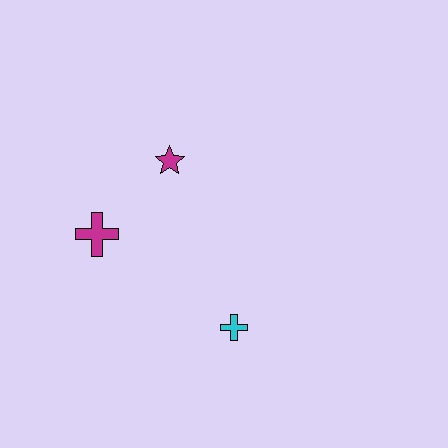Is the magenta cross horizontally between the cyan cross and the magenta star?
No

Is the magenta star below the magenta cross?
No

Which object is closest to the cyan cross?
The magenta cross is closest to the cyan cross.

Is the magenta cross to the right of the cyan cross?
No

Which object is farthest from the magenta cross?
The cyan cross is farthest from the magenta cross.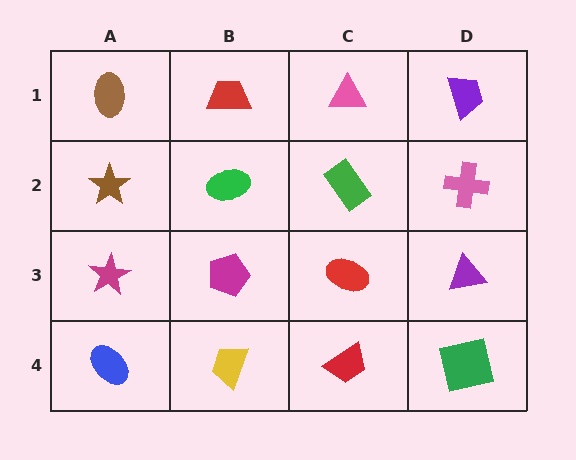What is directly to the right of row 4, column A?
A yellow trapezoid.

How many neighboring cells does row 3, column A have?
3.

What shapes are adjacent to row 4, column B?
A magenta pentagon (row 3, column B), a blue ellipse (row 4, column A), a red trapezoid (row 4, column C).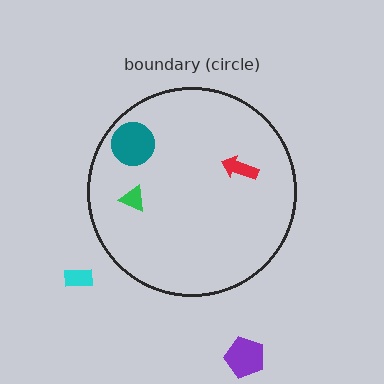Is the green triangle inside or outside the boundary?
Inside.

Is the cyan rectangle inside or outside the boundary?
Outside.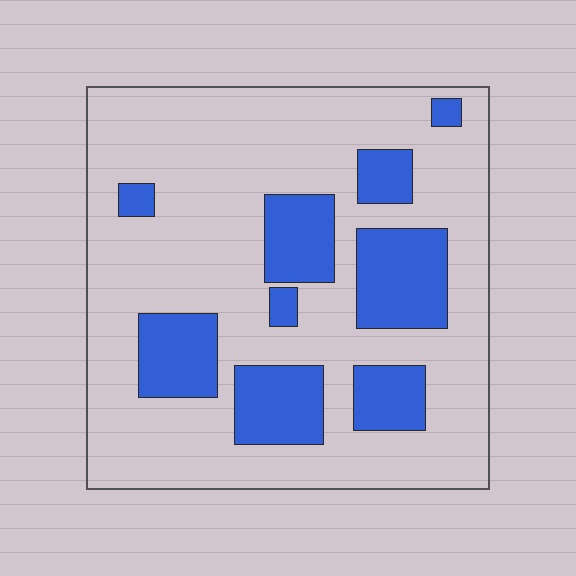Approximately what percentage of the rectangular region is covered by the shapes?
Approximately 25%.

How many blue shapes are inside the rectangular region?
9.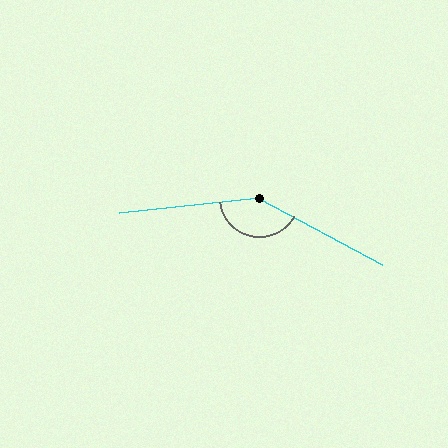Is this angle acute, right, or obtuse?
It is obtuse.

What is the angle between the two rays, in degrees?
Approximately 145 degrees.